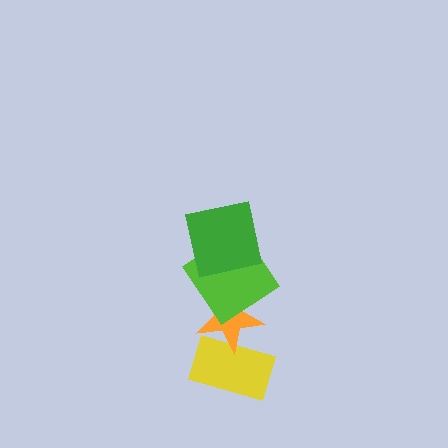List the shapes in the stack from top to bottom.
From top to bottom: the green square, the lime diamond, the orange star, the yellow rectangle.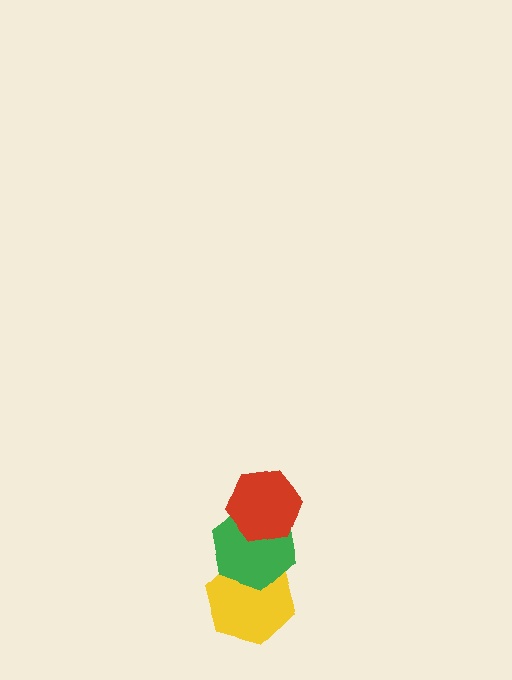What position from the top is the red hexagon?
The red hexagon is 1st from the top.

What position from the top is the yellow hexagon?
The yellow hexagon is 3rd from the top.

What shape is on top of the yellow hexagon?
The green hexagon is on top of the yellow hexagon.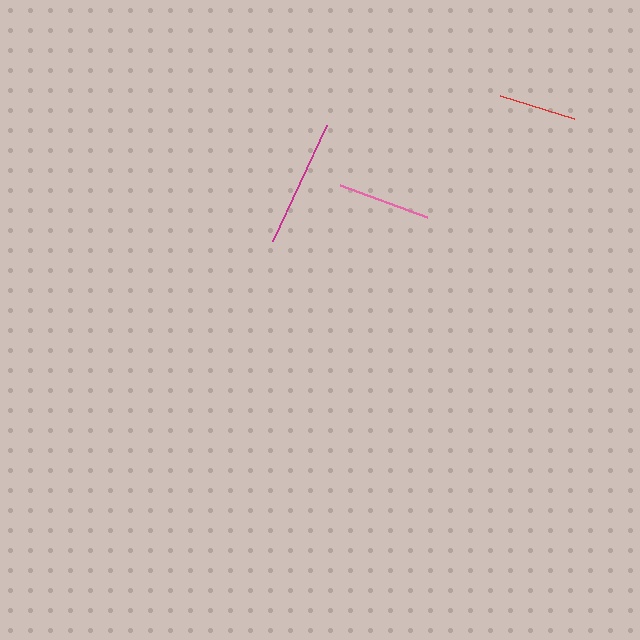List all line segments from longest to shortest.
From longest to shortest: magenta, pink, red.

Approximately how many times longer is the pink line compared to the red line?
The pink line is approximately 1.2 times the length of the red line.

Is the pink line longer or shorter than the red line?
The pink line is longer than the red line.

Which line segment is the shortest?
The red line is the shortest at approximately 78 pixels.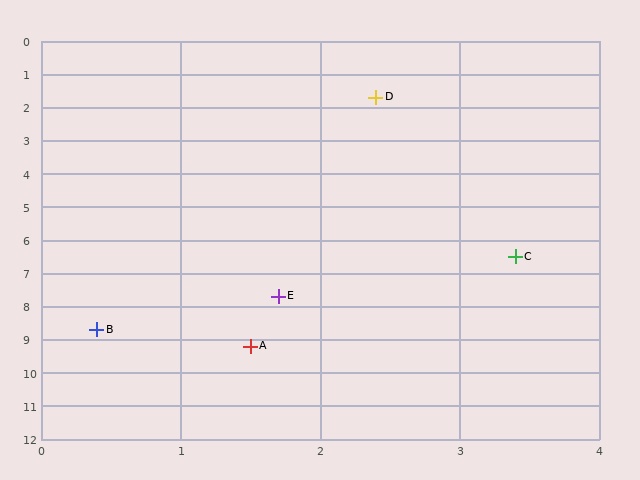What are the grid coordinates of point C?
Point C is at approximately (3.4, 6.5).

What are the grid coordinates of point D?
Point D is at approximately (2.4, 1.7).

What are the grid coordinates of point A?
Point A is at approximately (1.5, 9.2).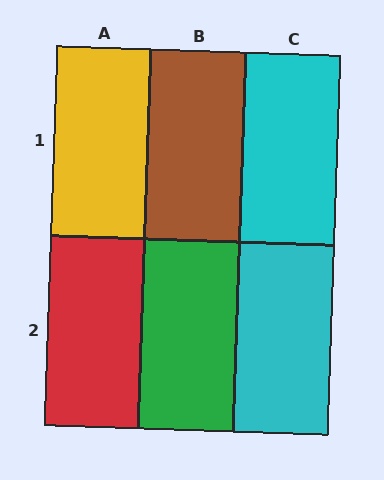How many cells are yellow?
1 cell is yellow.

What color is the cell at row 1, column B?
Brown.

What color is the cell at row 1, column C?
Cyan.